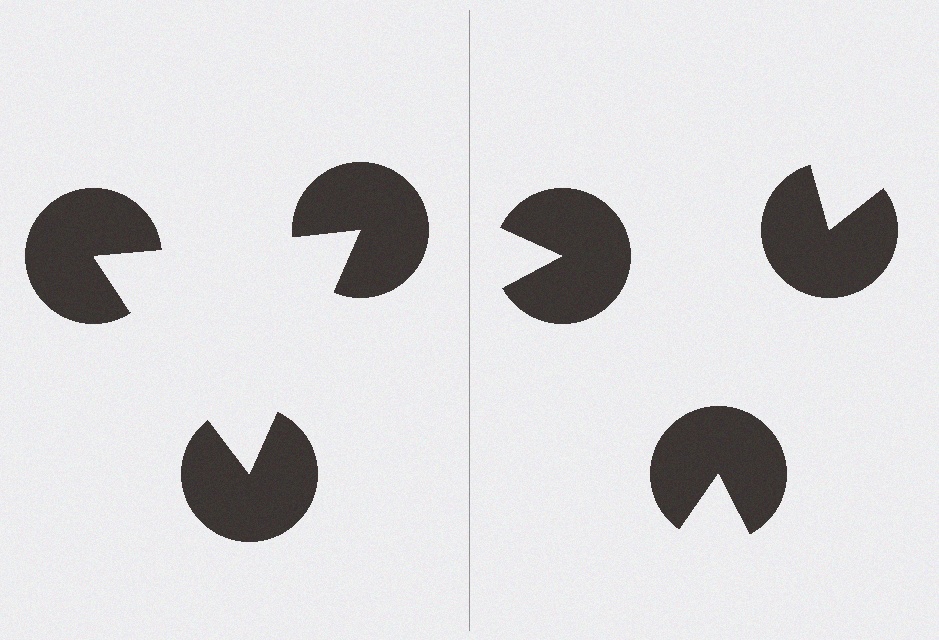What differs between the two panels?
The pac-man discs are positioned identically on both sides; only the wedge orientations differ. On the left they align to a triangle; on the right they are misaligned.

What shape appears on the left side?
An illusory triangle.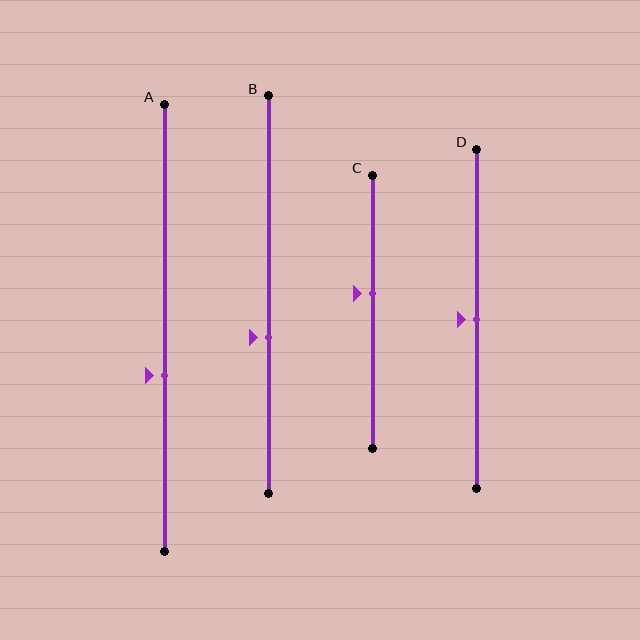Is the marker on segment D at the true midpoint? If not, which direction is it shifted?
Yes, the marker on segment D is at the true midpoint.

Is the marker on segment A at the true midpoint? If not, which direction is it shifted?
No, the marker on segment A is shifted downward by about 11% of the segment length.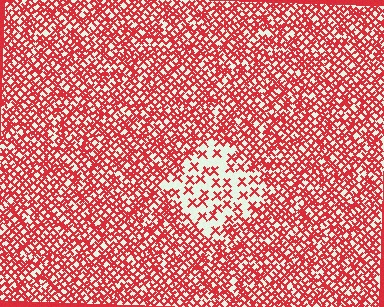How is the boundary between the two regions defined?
The boundary is defined by a change in element density (approximately 2.6x ratio). All elements are the same color, size, and shape.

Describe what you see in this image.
The image contains small red elements arranged at two different densities. A diamond-shaped region is visible where the elements are less densely packed than the surrounding area.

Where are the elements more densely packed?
The elements are more densely packed outside the diamond boundary.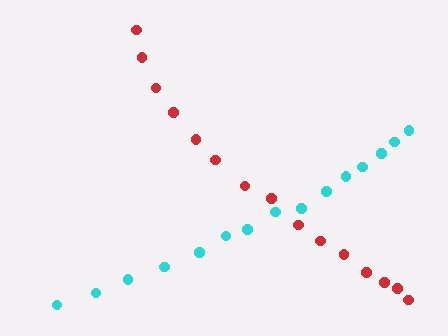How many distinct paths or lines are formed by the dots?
There are 2 distinct paths.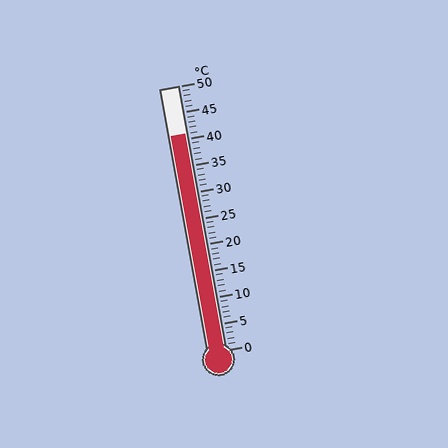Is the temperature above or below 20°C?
The temperature is above 20°C.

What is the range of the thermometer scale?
The thermometer scale ranges from 0°C to 50°C.